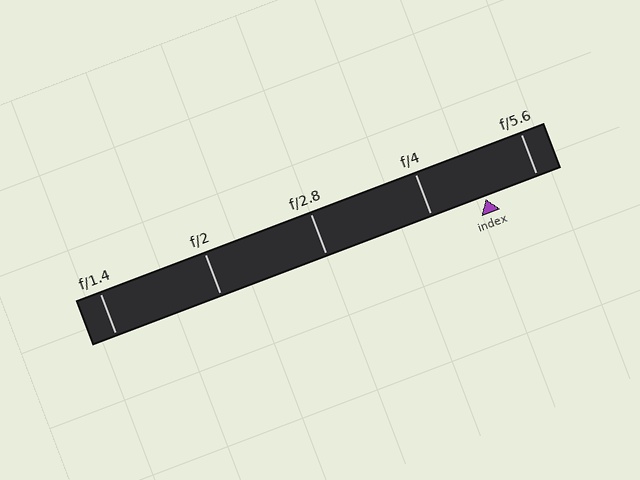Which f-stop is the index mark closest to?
The index mark is closest to f/5.6.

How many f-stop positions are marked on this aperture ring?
There are 5 f-stop positions marked.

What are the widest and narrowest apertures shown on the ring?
The widest aperture shown is f/1.4 and the narrowest is f/5.6.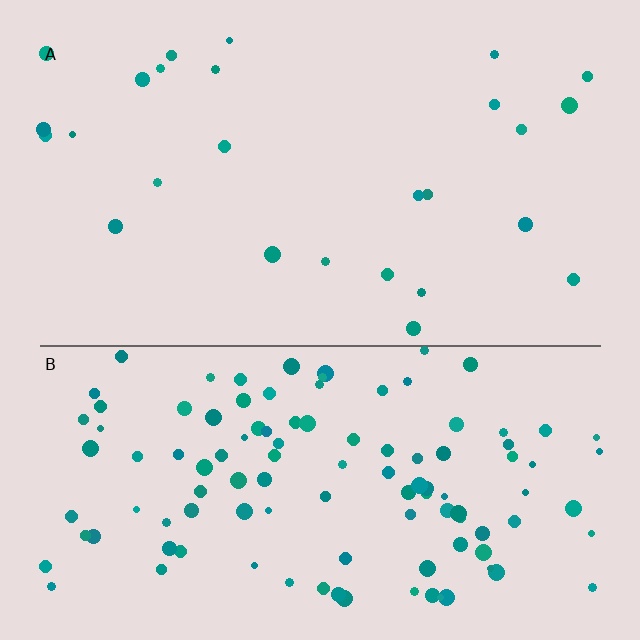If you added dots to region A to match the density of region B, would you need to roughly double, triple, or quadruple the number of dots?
Approximately quadruple.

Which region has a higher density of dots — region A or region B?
B (the bottom).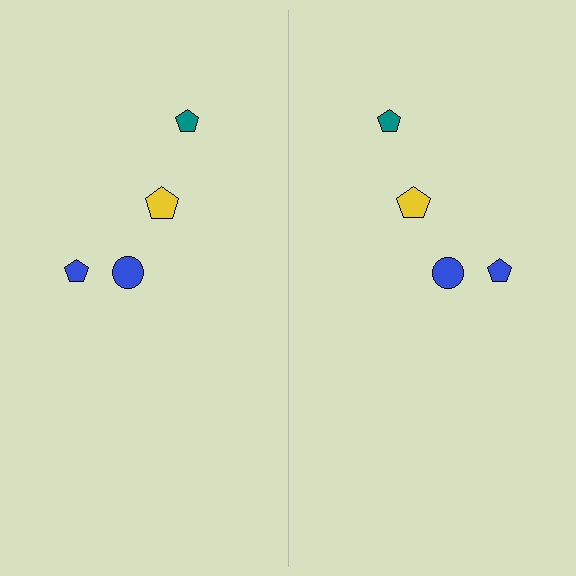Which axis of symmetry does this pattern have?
The pattern has a vertical axis of symmetry running through the center of the image.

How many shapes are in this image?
There are 8 shapes in this image.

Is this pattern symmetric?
Yes, this pattern has bilateral (reflection) symmetry.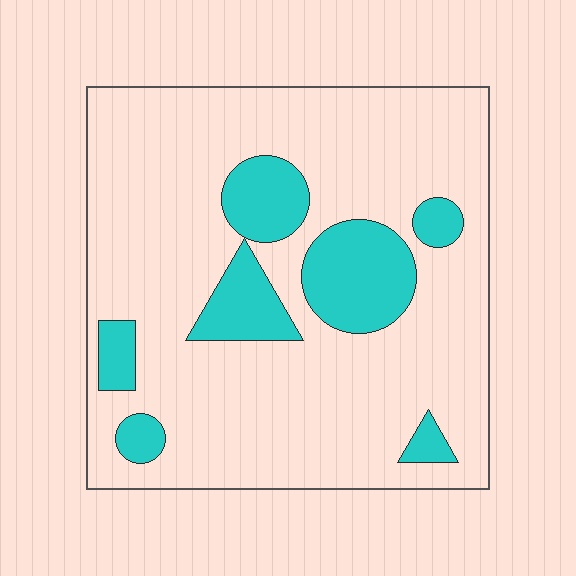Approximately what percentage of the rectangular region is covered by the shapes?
Approximately 20%.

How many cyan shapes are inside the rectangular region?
7.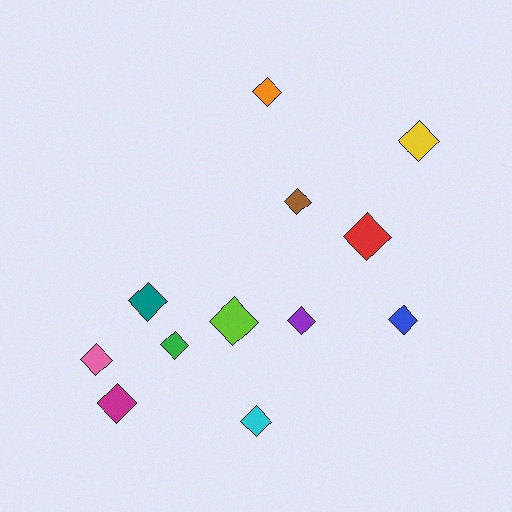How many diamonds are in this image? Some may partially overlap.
There are 12 diamonds.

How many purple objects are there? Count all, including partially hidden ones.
There is 1 purple object.